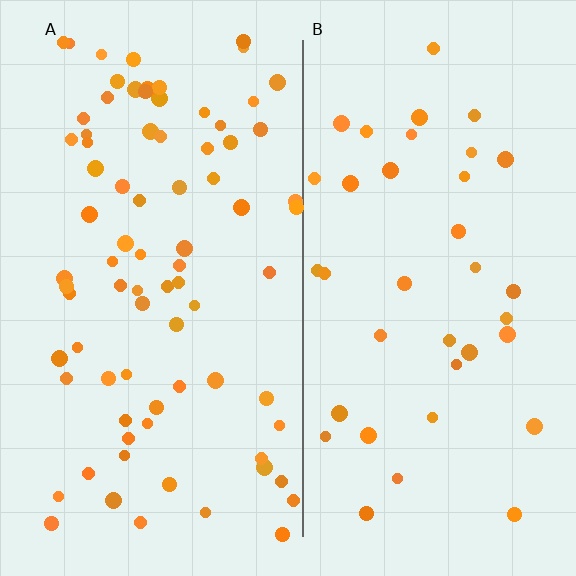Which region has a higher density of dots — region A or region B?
A (the left).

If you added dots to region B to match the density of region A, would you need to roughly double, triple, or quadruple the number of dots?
Approximately double.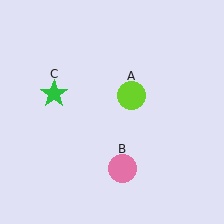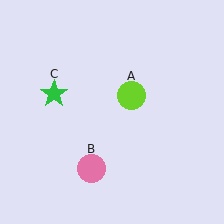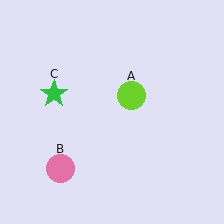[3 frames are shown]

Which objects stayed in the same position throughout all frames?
Lime circle (object A) and green star (object C) remained stationary.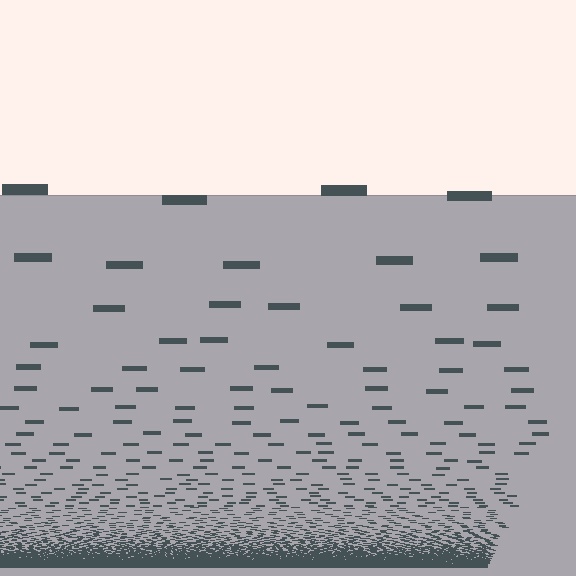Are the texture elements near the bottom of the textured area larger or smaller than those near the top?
Smaller. The gradient is inverted — elements near the bottom are smaller and denser.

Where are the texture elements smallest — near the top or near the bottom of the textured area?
Near the bottom.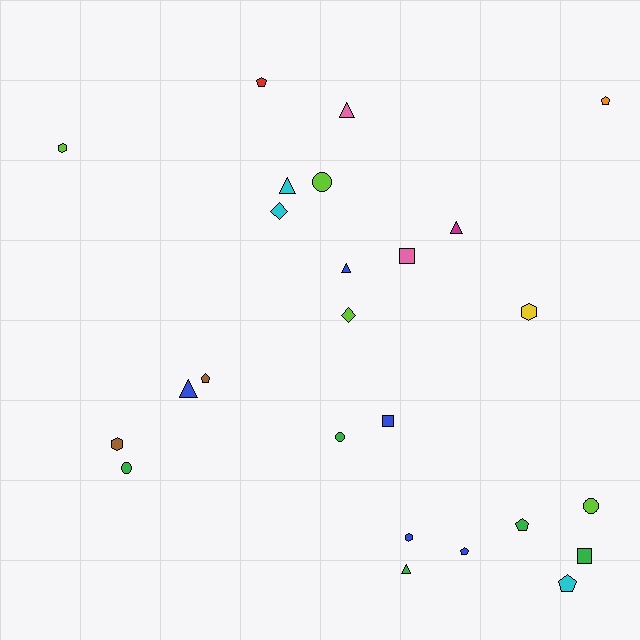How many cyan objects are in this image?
There are 3 cyan objects.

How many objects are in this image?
There are 25 objects.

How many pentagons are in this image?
There are 6 pentagons.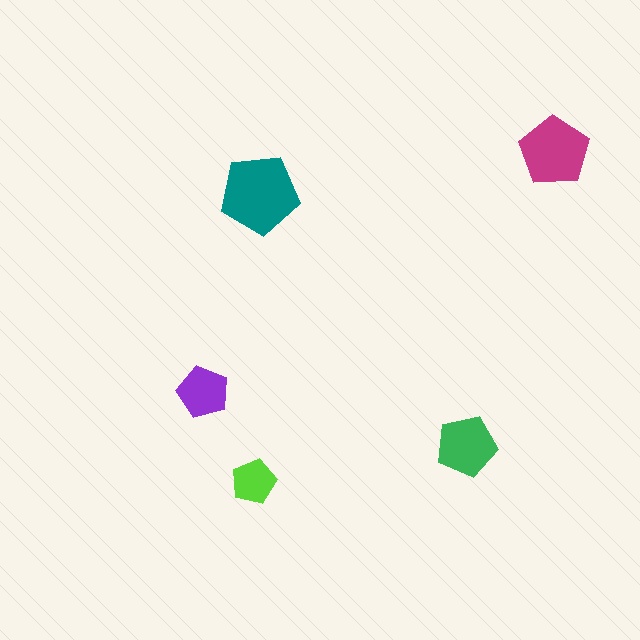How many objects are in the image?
There are 5 objects in the image.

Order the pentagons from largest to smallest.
the teal one, the magenta one, the green one, the purple one, the lime one.